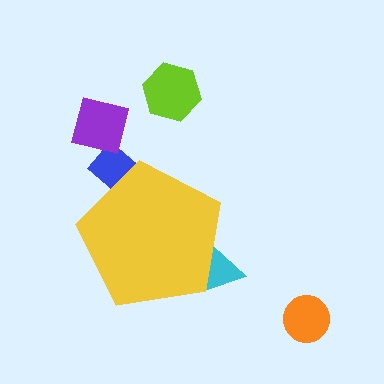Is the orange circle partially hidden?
No, the orange circle is fully visible.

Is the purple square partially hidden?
No, the purple square is fully visible.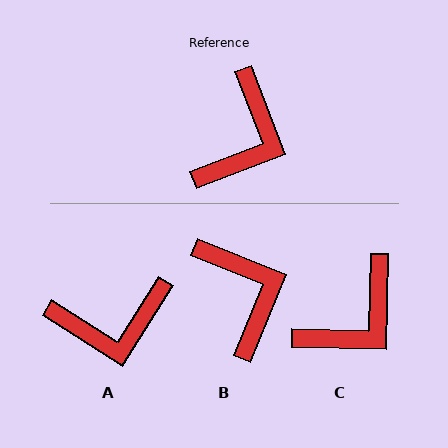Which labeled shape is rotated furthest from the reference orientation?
A, about 53 degrees away.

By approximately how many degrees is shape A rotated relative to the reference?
Approximately 53 degrees clockwise.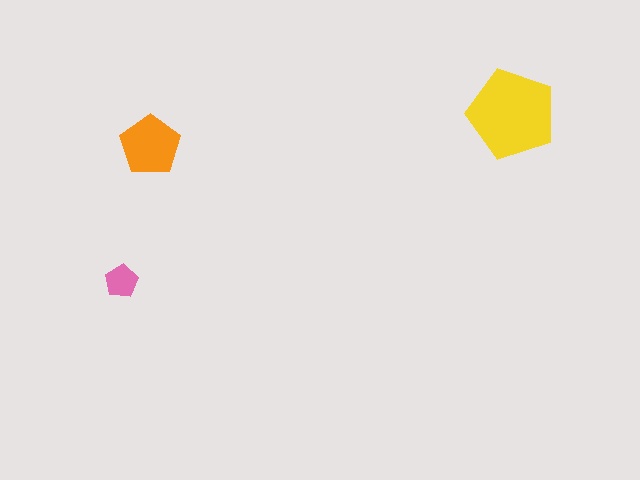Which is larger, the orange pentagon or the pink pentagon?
The orange one.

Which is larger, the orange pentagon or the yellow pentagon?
The yellow one.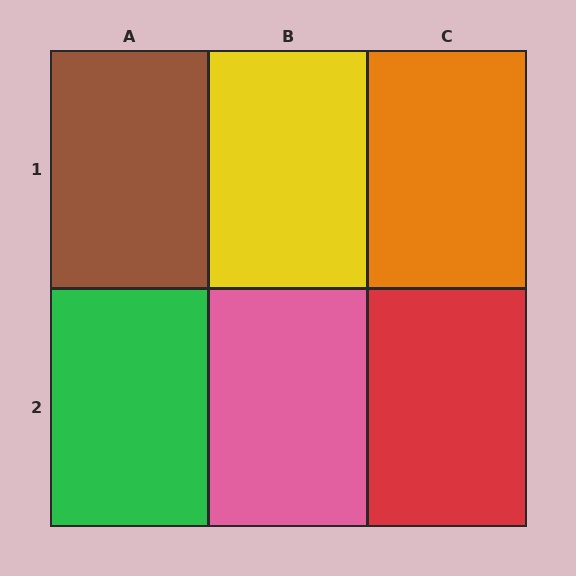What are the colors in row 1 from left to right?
Brown, yellow, orange.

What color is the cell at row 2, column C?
Red.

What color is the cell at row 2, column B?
Pink.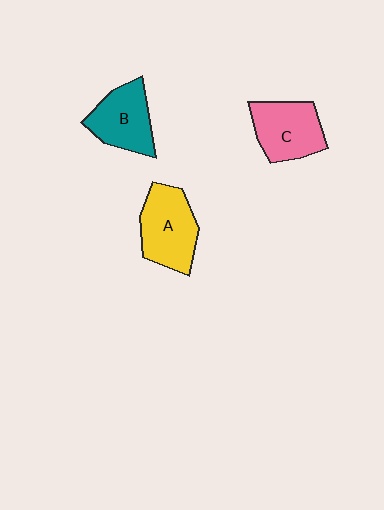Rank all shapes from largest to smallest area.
From largest to smallest: A (yellow), C (pink), B (teal).